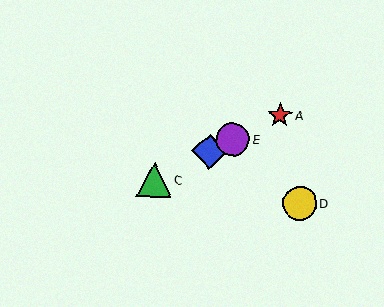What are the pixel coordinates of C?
Object C is at (154, 180).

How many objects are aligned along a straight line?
4 objects (A, B, C, E) are aligned along a straight line.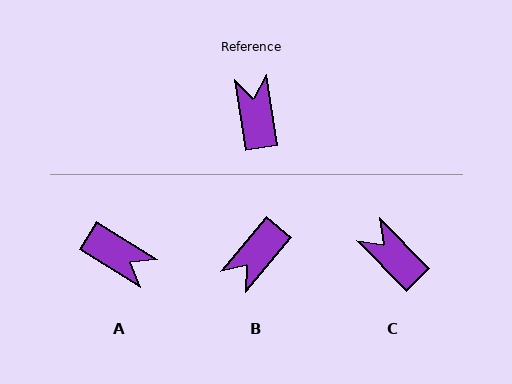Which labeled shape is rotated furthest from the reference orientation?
A, about 131 degrees away.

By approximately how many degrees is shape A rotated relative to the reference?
Approximately 131 degrees clockwise.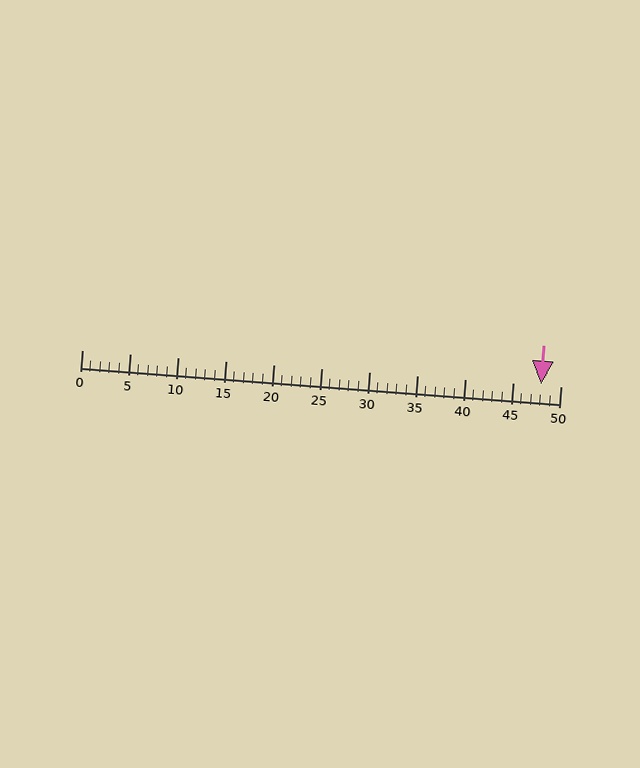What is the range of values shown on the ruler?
The ruler shows values from 0 to 50.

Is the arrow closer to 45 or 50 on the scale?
The arrow is closer to 50.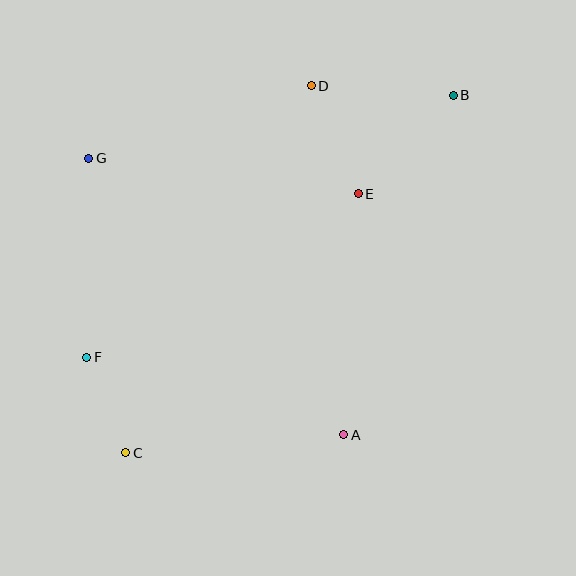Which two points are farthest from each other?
Points B and C are farthest from each other.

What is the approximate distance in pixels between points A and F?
The distance between A and F is approximately 268 pixels.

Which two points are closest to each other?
Points C and F are closest to each other.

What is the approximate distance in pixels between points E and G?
The distance between E and G is approximately 272 pixels.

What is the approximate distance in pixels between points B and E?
The distance between B and E is approximately 137 pixels.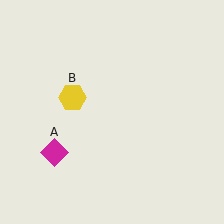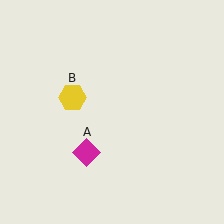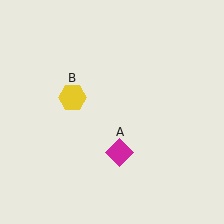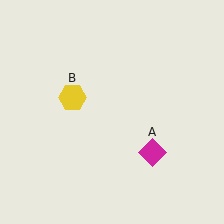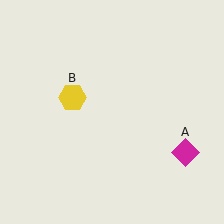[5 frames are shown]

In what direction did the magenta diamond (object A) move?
The magenta diamond (object A) moved right.